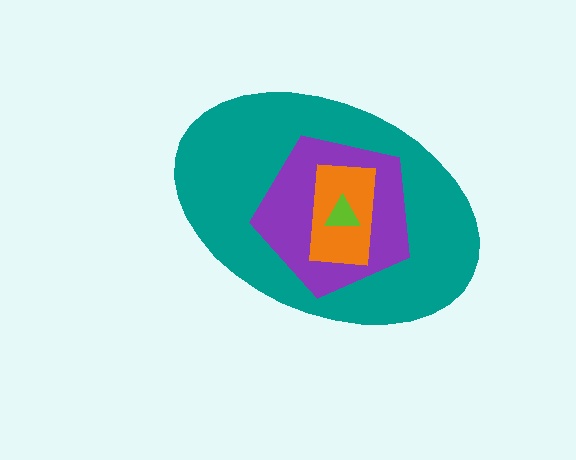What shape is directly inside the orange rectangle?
The lime triangle.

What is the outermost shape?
The teal ellipse.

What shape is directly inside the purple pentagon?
The orange rectangle.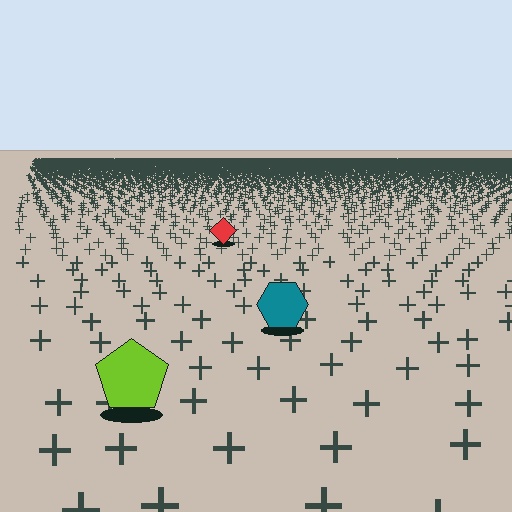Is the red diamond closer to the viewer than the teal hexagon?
No. The teal hexagon is closer — you can tell from the texture gradient: the ground texture is coarser near it.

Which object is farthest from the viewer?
The red diamond is farthest from the viewer. It appears smaller and the ground texture around it is denser.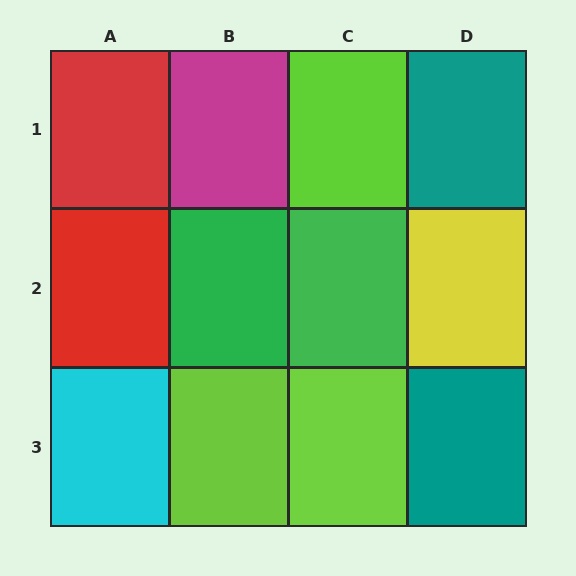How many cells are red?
2 cells are red.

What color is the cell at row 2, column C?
Green.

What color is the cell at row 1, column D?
Teal.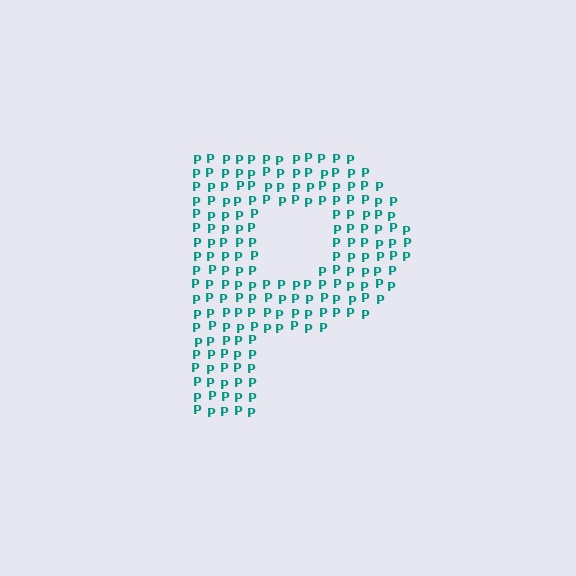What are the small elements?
The small elements are letter P's.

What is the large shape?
The large shape is the letter P.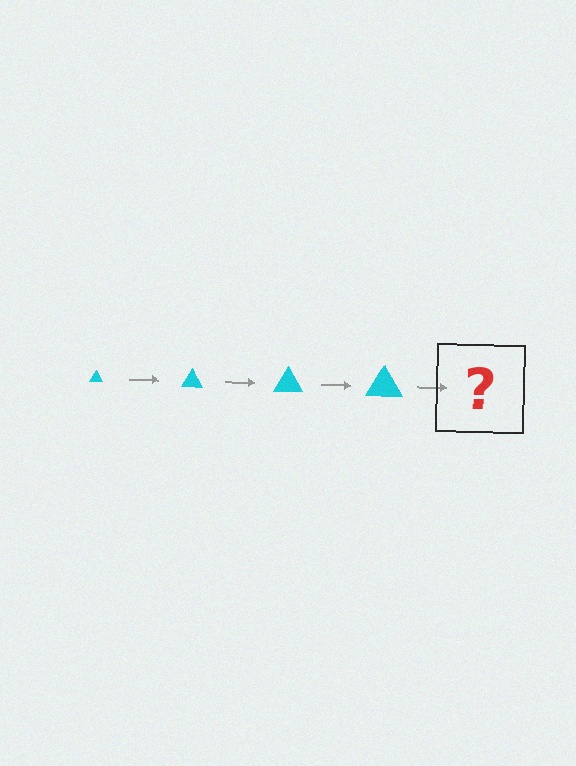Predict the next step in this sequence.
The next step is a cyan triangle, larger than the previous one.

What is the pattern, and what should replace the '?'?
The pattern is that the triangle gets progressively larger each step. The '?' should be a cyan triangle, larger than the previous one.